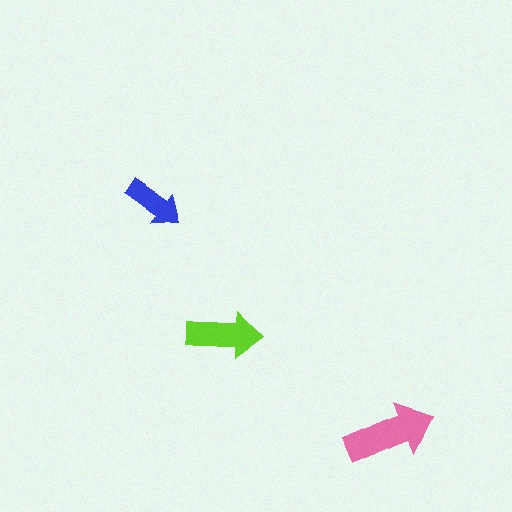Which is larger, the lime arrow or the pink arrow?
The pink one.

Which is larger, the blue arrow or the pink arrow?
The pink one.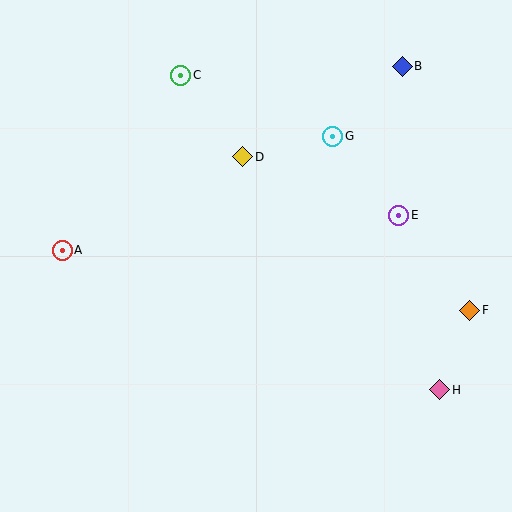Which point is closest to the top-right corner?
Point B is closest to the top-right corner.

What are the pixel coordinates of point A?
Point A is at (62, 250).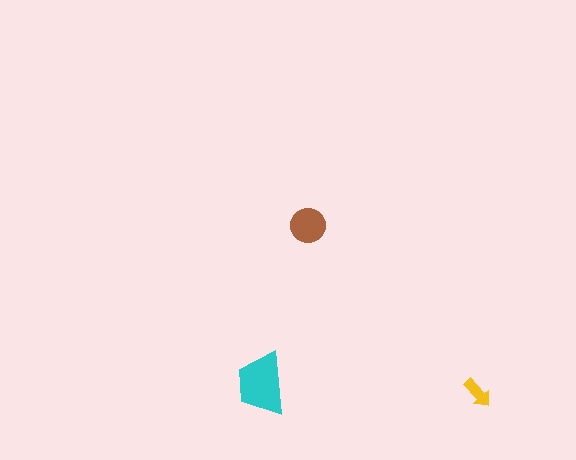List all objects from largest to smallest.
The cyan trapezoid, the brown circle, the yellow arrow.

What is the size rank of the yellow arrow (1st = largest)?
3rd.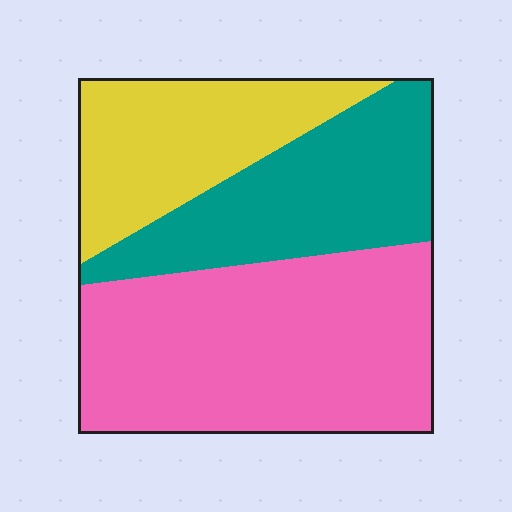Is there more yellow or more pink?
Pink.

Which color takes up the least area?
Yellow, at roughly 25%.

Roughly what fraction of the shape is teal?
Teal covers 28% of the shape.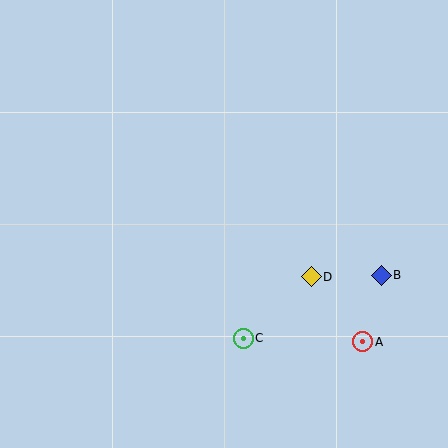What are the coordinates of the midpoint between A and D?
The midpoint between A and D is at (337, 309).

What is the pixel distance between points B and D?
The distance between B and D is 70 pixels.